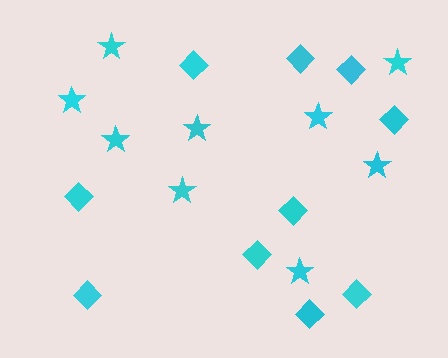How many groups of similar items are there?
There are 2 groups: one group of stars (9) and one group of diamonds (10).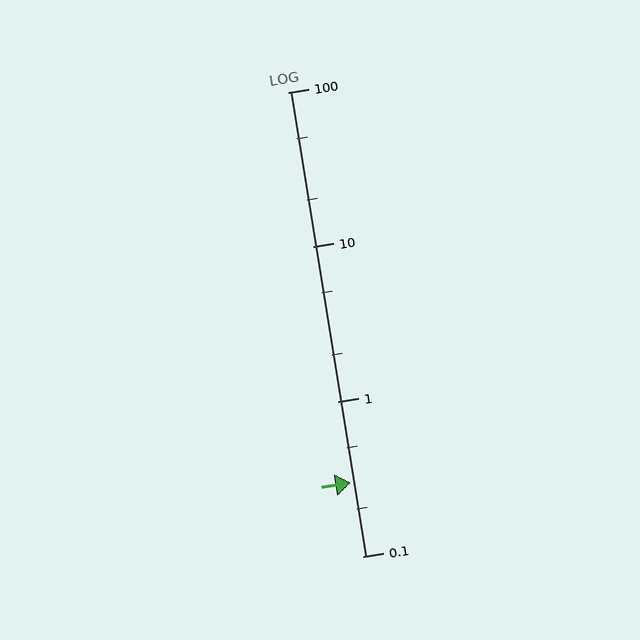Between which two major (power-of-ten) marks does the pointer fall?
The pointer is between 0.1 and 1.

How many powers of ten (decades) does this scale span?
The scale spans 3 decades, from 0.1 to 100.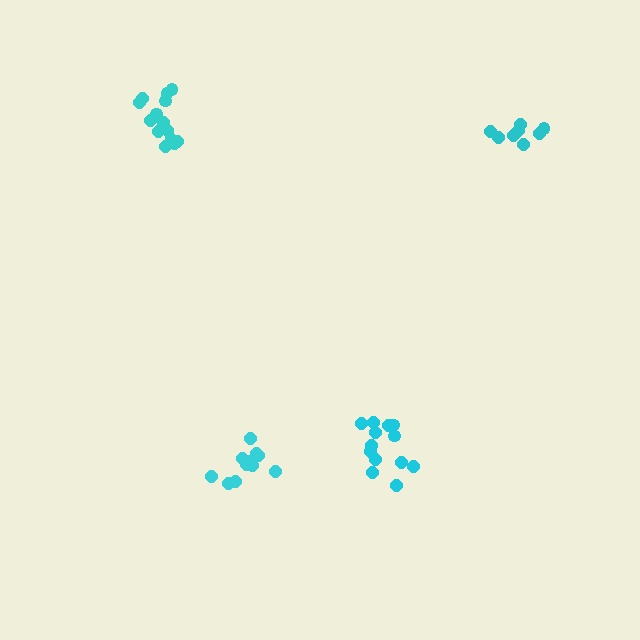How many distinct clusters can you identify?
There are 4 distinct clusters.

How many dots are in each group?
Group 1: 14 dots, Group 2: 8 dots, Group 3: 11 dots, Group 4: 13 dots (46 total).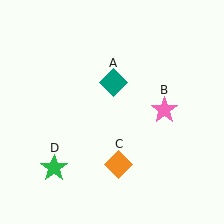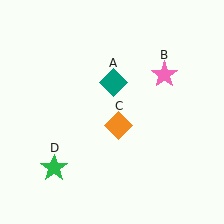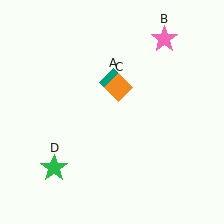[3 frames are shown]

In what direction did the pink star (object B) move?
The pink star (object B) moved up.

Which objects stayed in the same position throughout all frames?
Teal diamond (object A) and green star (object D) remained stationary.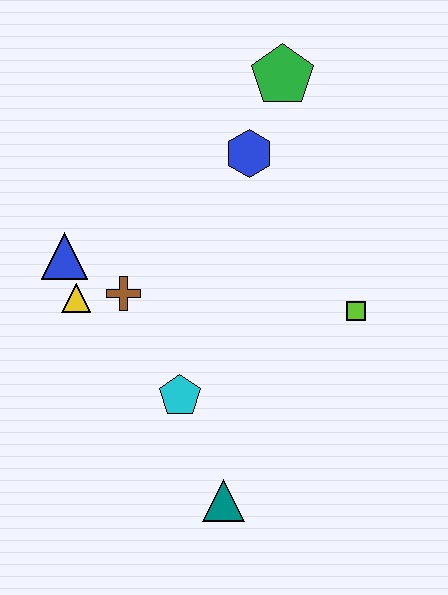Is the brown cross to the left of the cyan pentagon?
Yes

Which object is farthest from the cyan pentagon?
The green pentagon is farthest from the cyan pentagon.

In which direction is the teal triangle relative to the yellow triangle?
The teal triangle is below the yellow triangle.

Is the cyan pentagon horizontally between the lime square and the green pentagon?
No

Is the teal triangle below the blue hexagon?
Yes